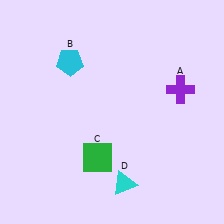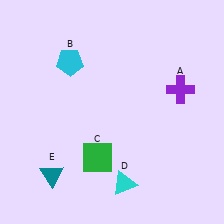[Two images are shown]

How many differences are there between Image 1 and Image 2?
There is 1 difference between the two images.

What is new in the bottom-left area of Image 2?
A teal triangle (E) was added in the bottom-left area of Image 2.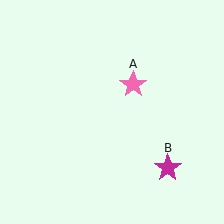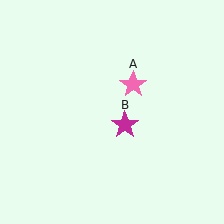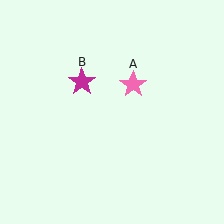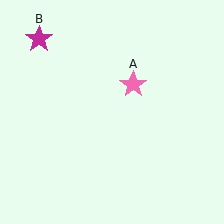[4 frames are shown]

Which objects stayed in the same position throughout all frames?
Pink star (object A) remained stationary.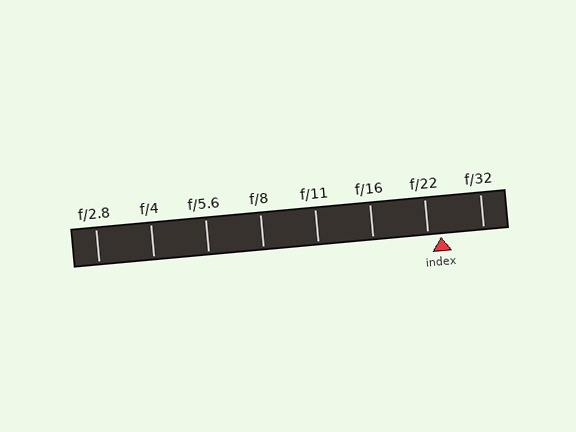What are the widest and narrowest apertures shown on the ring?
The widest aperture shown is f/2.8 and the narrowest is f/32.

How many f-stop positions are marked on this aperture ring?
There are 8 f-stop positions marked.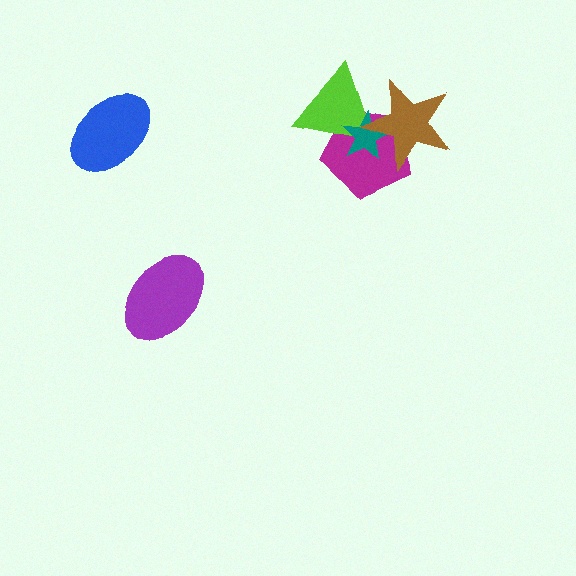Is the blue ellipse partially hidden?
No, no other shape covers it.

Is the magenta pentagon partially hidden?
Yes, it is partially covered by another shape.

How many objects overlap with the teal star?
3 objects overlap with the teal star.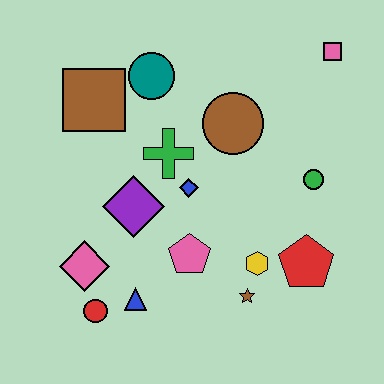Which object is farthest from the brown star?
The pink square is farthest from the brown star.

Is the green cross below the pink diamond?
No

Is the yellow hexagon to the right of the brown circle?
Yes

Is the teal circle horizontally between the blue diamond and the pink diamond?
Yes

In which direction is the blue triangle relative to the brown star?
The blue triangle is to the left of the brown star.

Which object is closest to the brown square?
The teal circle is closest to the brown square.